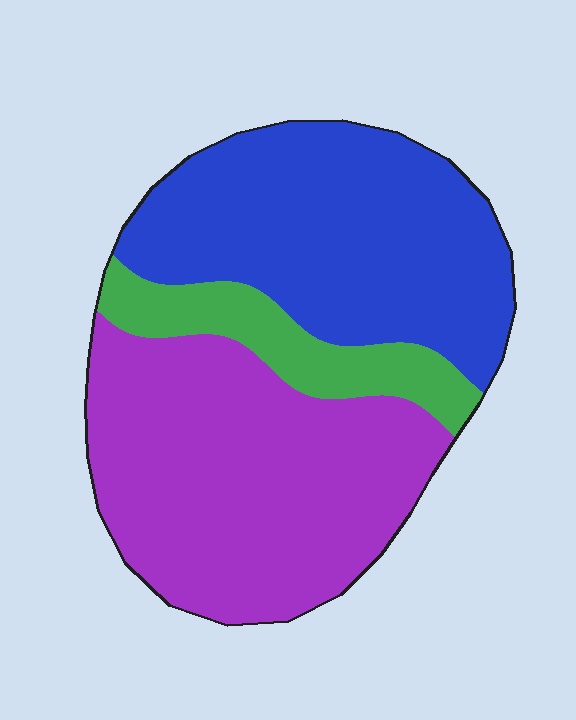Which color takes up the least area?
Green, at roughly 15%.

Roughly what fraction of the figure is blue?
Blue takes up between a third and a half of the figure.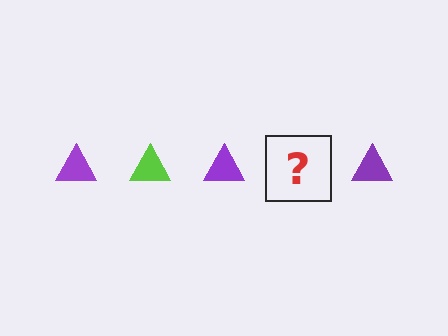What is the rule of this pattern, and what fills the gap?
The rule is that the pattern cycles through purple, lime triangles. The gap should be filled with a lime triangle.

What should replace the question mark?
The question mark should be replaced with a lime triangle.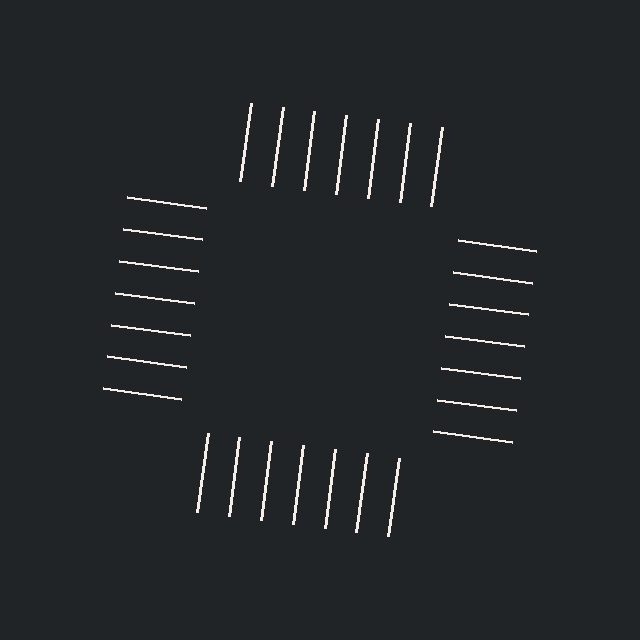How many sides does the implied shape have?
4 sides — the line-ends trace a square.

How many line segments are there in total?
28 — 7 along each of the 4 edges.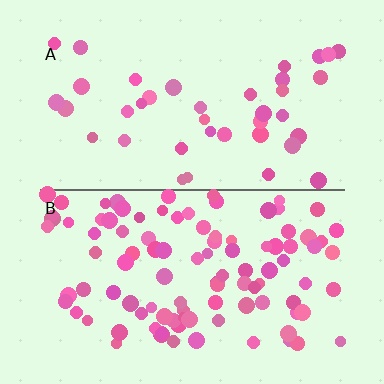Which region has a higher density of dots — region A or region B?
B (the bottom).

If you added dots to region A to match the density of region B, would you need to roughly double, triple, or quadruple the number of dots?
Approximately triple.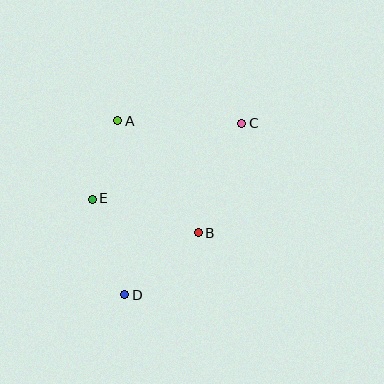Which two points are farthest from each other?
Points C and D are farthest from each other.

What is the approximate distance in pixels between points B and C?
The distance between B and C is approximately 118 pixels.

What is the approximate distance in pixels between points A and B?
The distance between A and B is approximately 137 pixels.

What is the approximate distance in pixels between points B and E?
The distance between B and E is approximately 110 pixels.